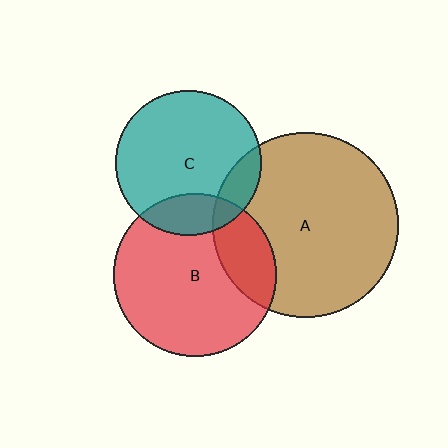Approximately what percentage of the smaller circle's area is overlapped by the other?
Approximately 20%.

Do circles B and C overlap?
Yes.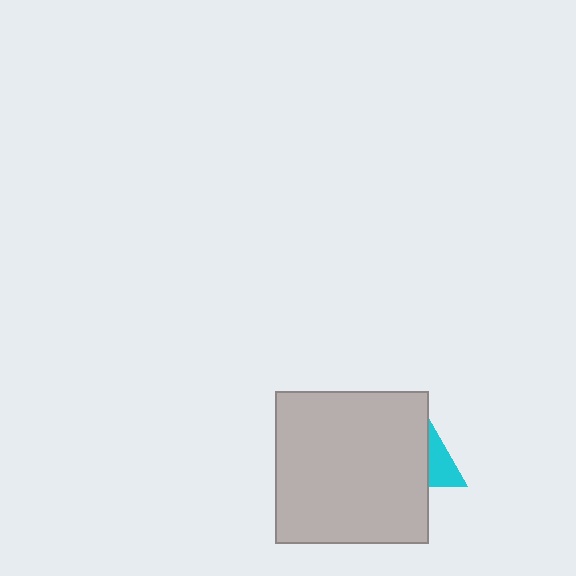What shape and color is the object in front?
The object in front is a light gray square.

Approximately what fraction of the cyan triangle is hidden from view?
Roughly 69% of the cyan triangle is hidden behind the light gray square.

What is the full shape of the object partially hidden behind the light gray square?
The partially hidden object is a cyan triangle.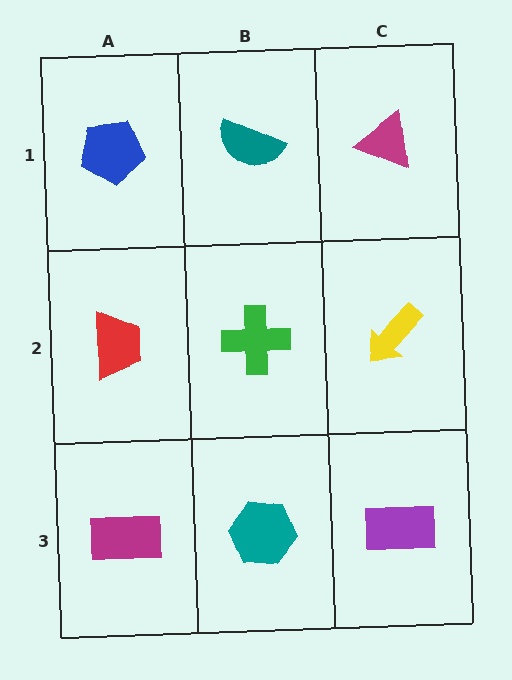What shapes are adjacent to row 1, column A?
A red trapezoid (row 2, column A), a teal semicircle (row 1, column B).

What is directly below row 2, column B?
A teal hexagon.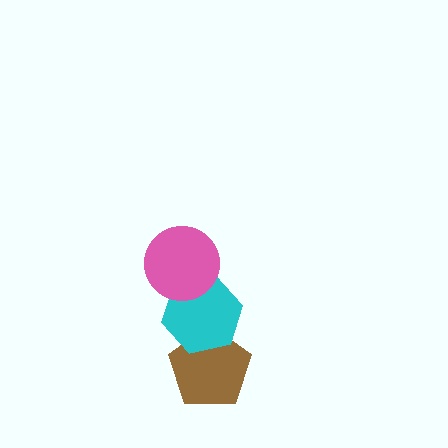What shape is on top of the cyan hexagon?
The pink circle is on top of the cyan hexagon.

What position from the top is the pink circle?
The pink circle is 1st from the top.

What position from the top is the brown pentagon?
The brown pentagon is 3rd from the top.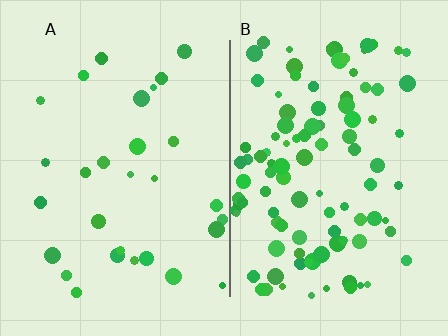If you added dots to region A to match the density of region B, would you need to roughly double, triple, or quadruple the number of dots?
Approximately triple.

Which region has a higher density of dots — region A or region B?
B (the right).